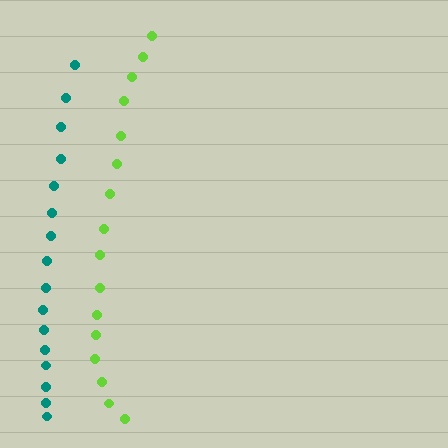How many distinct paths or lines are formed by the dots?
There are 2 distinct paths.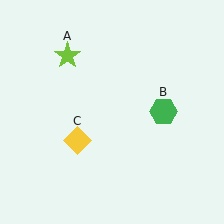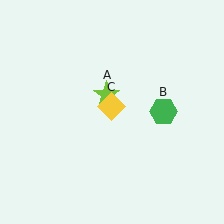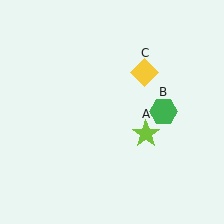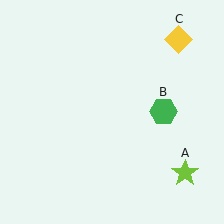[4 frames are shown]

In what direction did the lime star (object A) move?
The lime star (object A) moved down and to the right.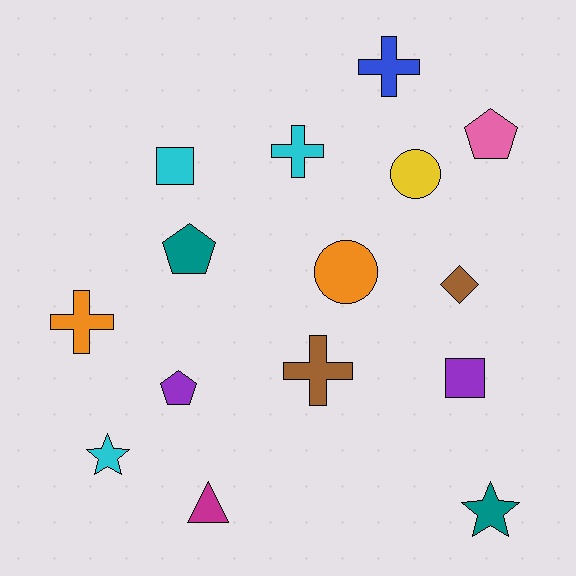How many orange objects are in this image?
There are 2 orange objects.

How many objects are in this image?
There are 15 objects.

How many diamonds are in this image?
There is 1 diamond.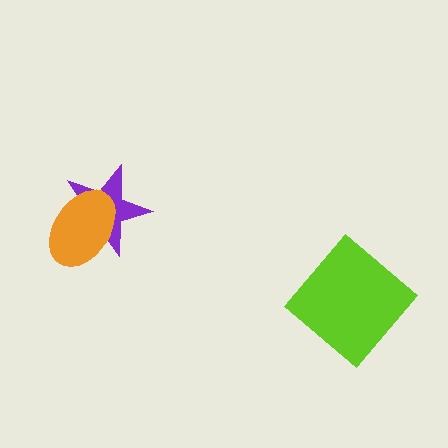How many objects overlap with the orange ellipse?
1 object overlaps with the orange ellipse.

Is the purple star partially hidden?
Yes, it is partially covered by another shape.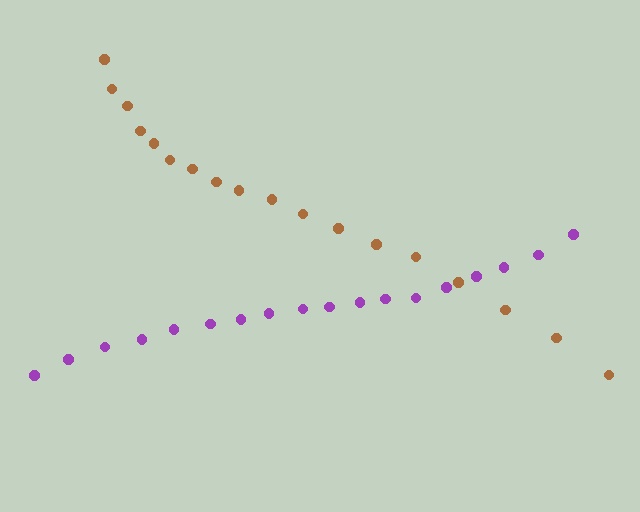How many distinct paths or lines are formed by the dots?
There are 2 distinct paths.